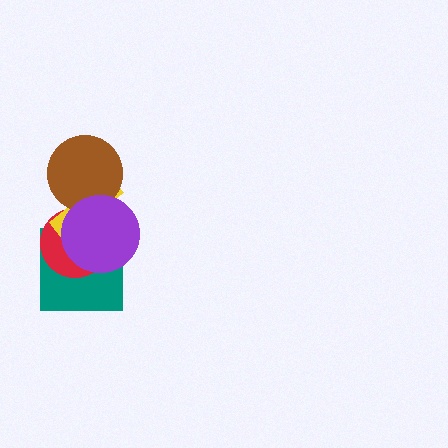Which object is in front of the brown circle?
The purple circle is in front of the brown circle.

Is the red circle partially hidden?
Yes, it is partially covered by another shape.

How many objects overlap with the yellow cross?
4 objects overlap with the yellow cross.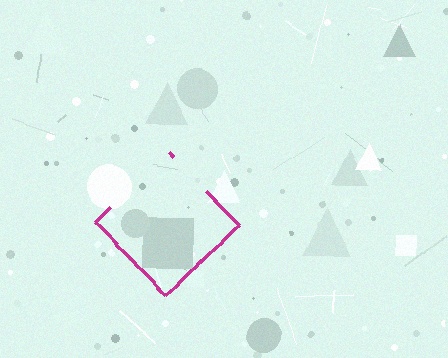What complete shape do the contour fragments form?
The contour fragments form a diamond.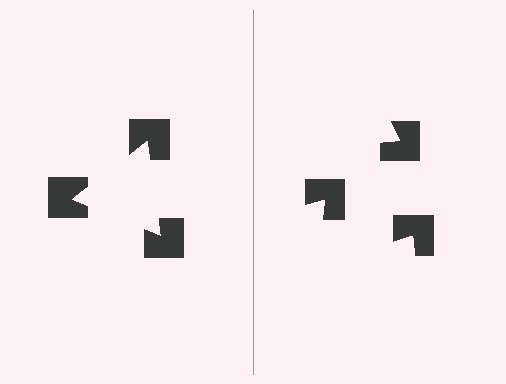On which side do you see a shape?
An illusory triangle appears on the left side. On the right side the wedge cuts are rotated, so no coherent shape forms.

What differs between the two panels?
The notched squares are positioned identically on both sides; only the wedge orientations differ. On the left they align to a triangle; on the right they are misaligned.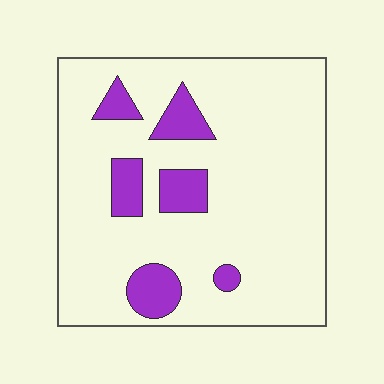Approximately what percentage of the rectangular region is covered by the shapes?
Approximately 15%.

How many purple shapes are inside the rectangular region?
6.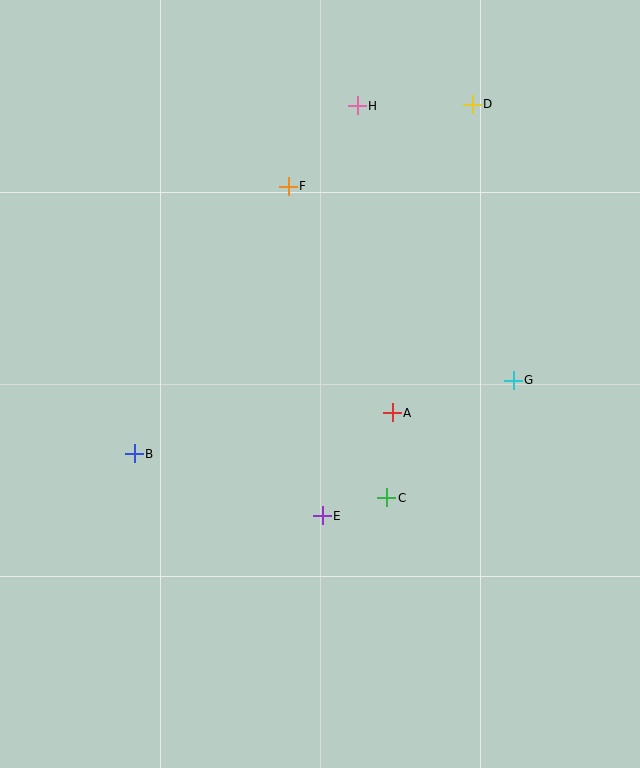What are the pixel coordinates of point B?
Point B is at (134, 454).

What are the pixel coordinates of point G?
Point G is at (513, 380).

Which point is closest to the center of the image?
Point A at (392, 413) is closest to the center.